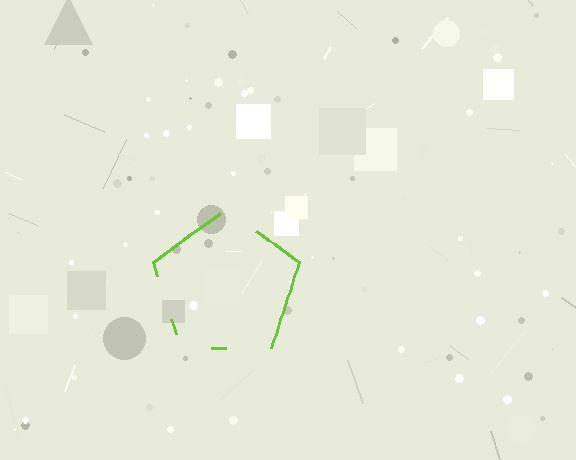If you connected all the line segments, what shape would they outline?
They would outline a pentagon.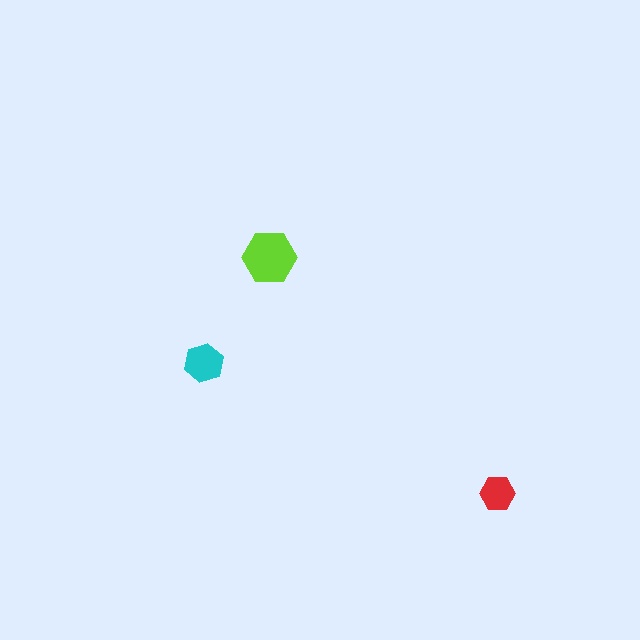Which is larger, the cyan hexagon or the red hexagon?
The cyan one.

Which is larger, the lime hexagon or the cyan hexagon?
The lime one.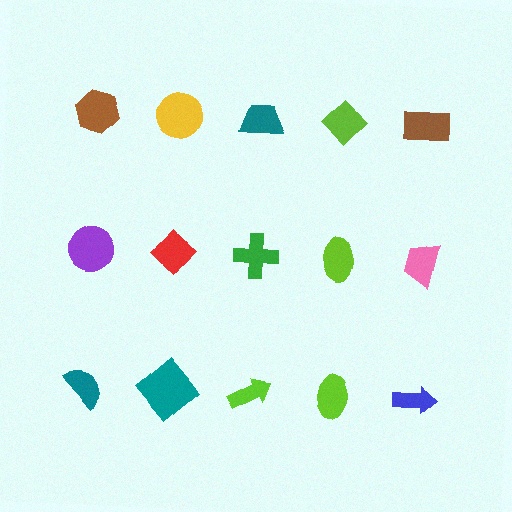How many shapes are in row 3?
5 shapes.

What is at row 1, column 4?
A lime diamond.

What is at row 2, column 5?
A pink trapezoid.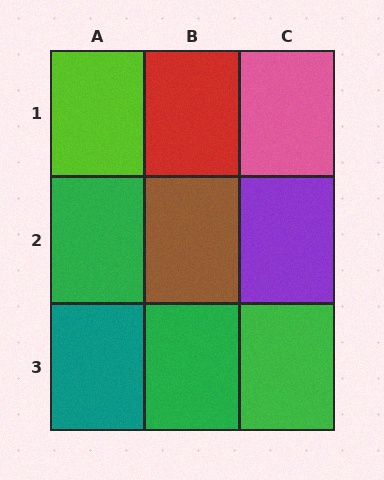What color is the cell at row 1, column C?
Pink.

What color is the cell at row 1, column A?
Lime.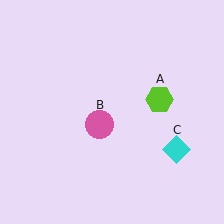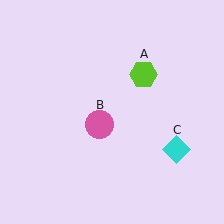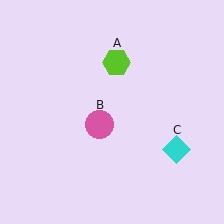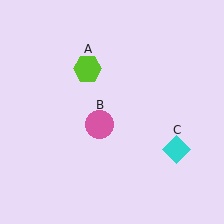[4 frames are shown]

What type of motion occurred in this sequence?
The lime hexagon (object A) rotated counterclockwise around the center of the scene.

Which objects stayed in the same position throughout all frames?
Pink circle (object B) and cyan diamond (object C) remained stationary.